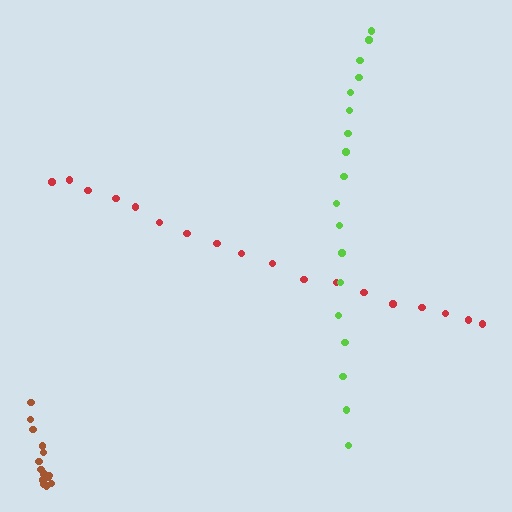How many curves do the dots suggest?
There are 3 distinct paths.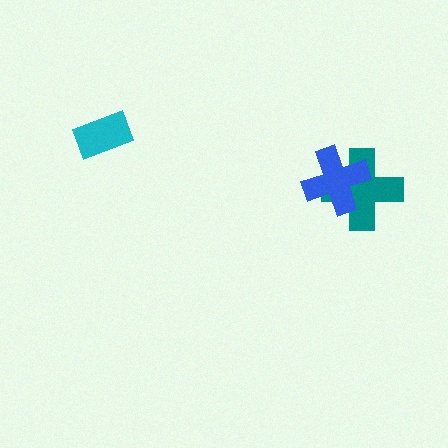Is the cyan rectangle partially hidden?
No, no other shape covers it.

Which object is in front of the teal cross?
The blue cross is in front of the teal cross.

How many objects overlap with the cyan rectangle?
0 objects overlap with the cyan rectangle.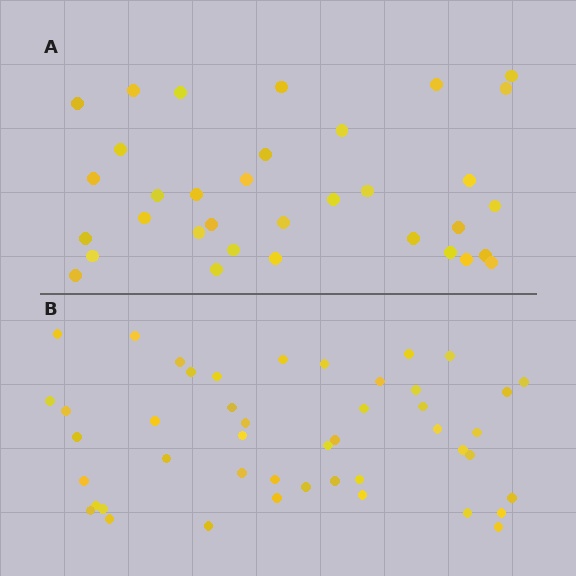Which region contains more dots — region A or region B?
Region B (the bottom region) has more dots.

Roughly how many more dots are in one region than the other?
Region B has roughly 12 or so more dots than region A.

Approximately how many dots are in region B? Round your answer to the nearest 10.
About 50 dots. (The exact count is 46, which rounds to 50.)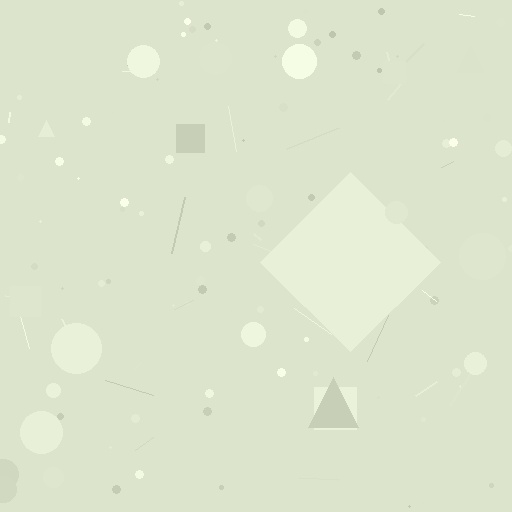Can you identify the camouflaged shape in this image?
The camouflaged shape is a diamond.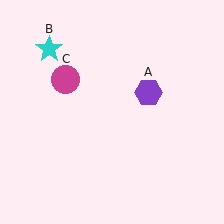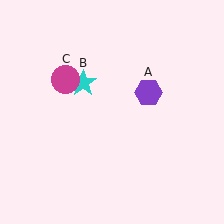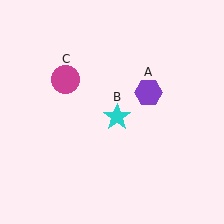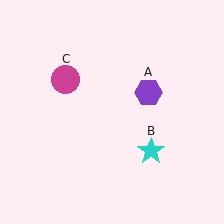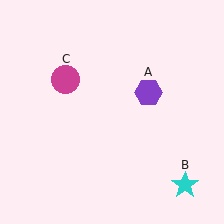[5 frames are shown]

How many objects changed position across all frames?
1 object changed position: cyan star (object B).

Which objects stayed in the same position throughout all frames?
Purple hexagon (object A) and magenta circle (object C) remained stationary.